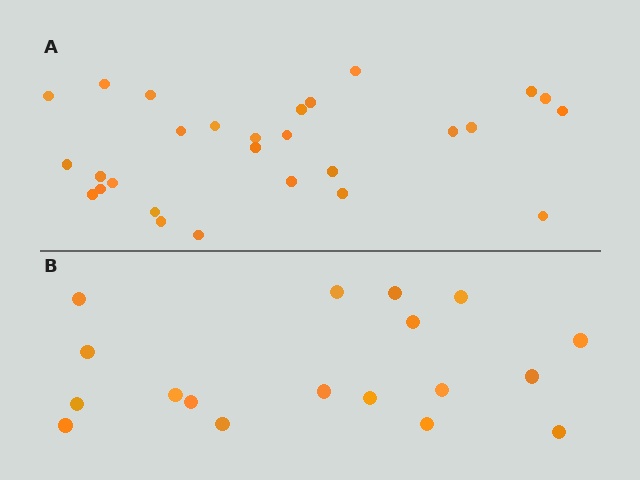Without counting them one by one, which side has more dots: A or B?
Region A (the top region) has more dots.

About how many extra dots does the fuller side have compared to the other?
Region A has roughly 10 or so more dots than region B.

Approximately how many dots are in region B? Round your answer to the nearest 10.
About 20 dots. (The exact count is 18, which rounds to 20.)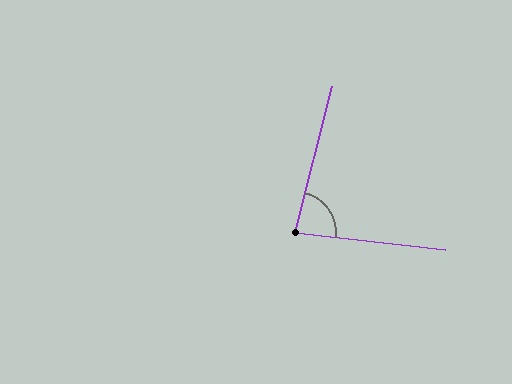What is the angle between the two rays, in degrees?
Approximately 82 degrees.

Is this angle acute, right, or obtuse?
It is acute.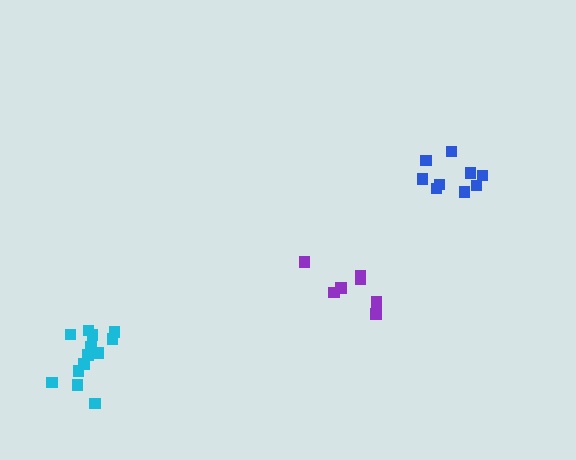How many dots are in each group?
Group 1: 7 dots, Group 2: 13 dots, Group 3: 9 dots (29 total).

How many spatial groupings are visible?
There are 3 spatial groupings.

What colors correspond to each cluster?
The clusters are colored: purple, cyan, blue.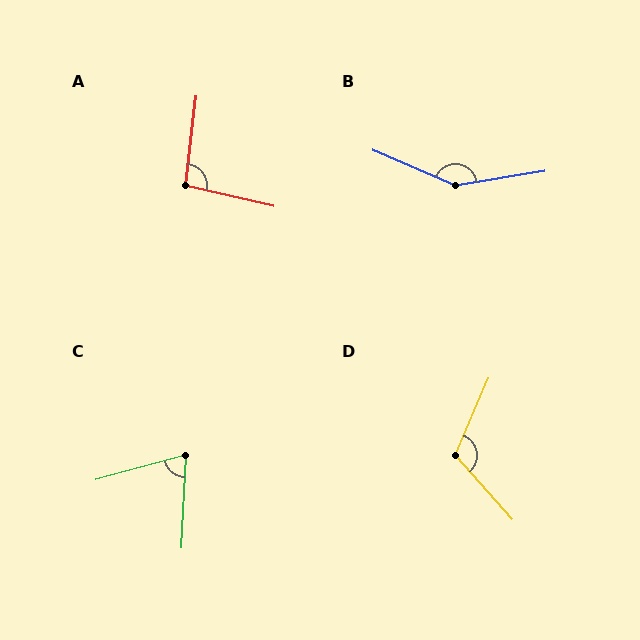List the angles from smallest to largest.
C (72°), A (96°), D (115°), B (148°).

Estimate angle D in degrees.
Approximately 115 degrees.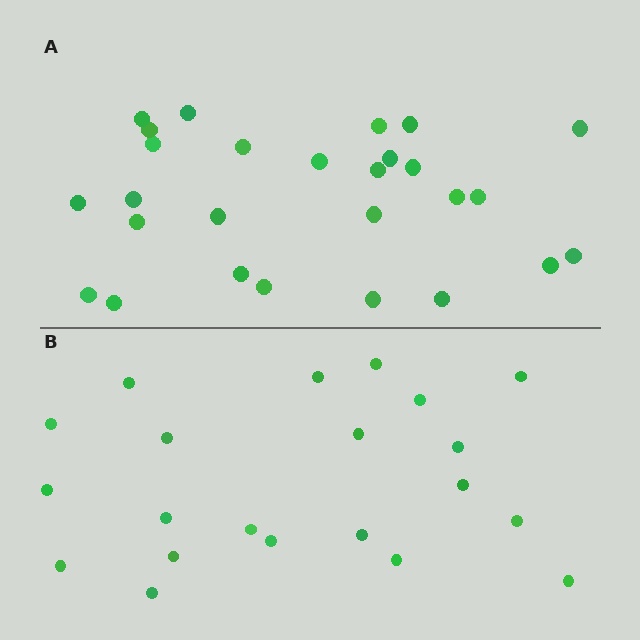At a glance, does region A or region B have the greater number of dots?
Region A (the top region) has more dots.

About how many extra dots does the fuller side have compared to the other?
Region A has about 6 more dots than region B.